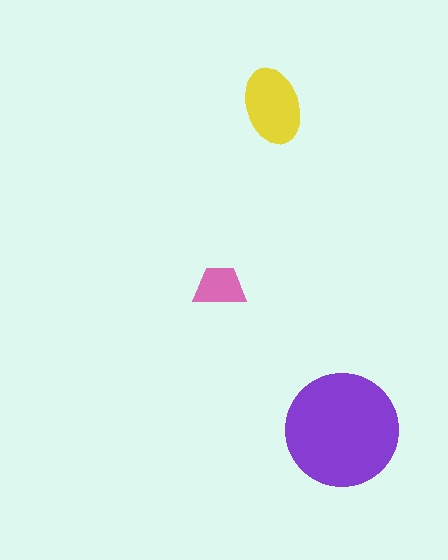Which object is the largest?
The purple circle.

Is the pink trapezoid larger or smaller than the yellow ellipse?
Smaller.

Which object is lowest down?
The purple circle is bottommost.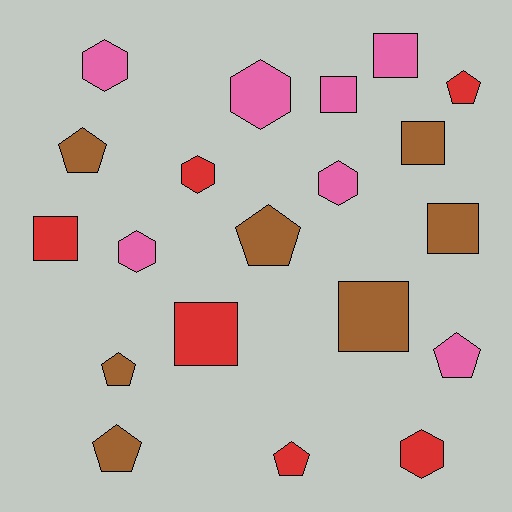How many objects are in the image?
There are 20 objects.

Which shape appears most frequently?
Square, with 7 objects.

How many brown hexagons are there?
There are no brown hexagons.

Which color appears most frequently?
Brown, with 7 objects.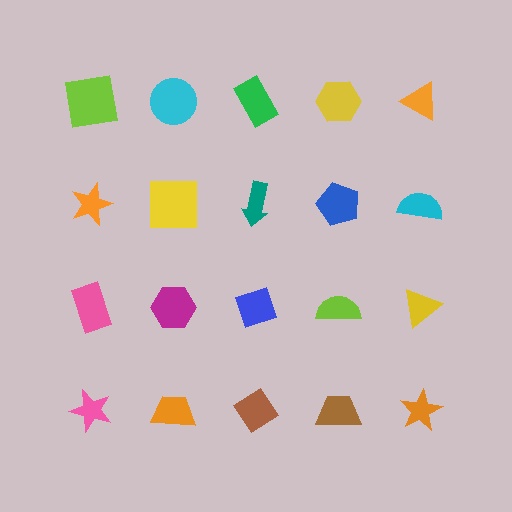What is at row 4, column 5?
An orange star.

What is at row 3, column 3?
A blue diamond.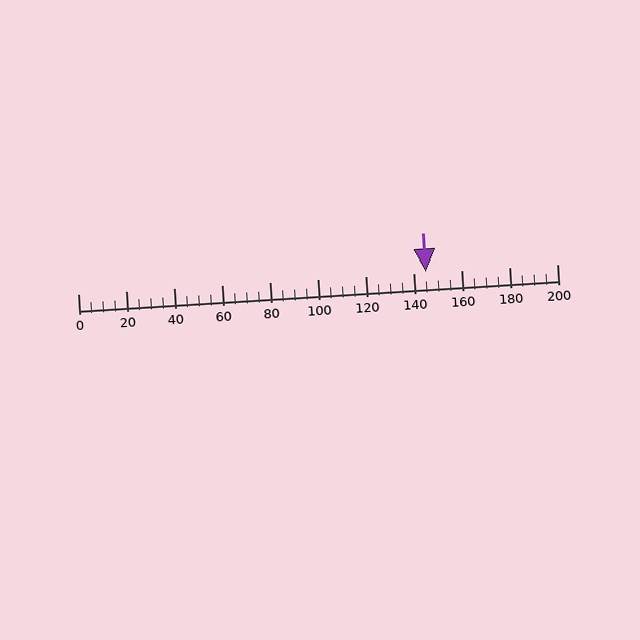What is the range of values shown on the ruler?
The ruler shows values from 0 to 200.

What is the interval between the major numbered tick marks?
The major tick marks are spaced 20 units apart.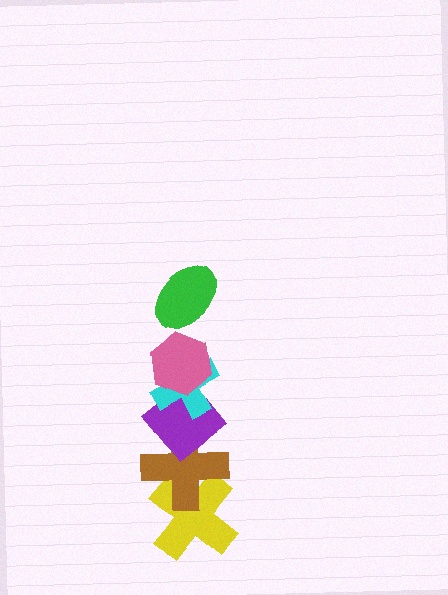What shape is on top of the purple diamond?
The cyan cross is on top of the purple diamond.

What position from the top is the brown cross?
The brown cross is 5th from the top.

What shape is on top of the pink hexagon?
The green ellipse is on top of the pink hexagon.